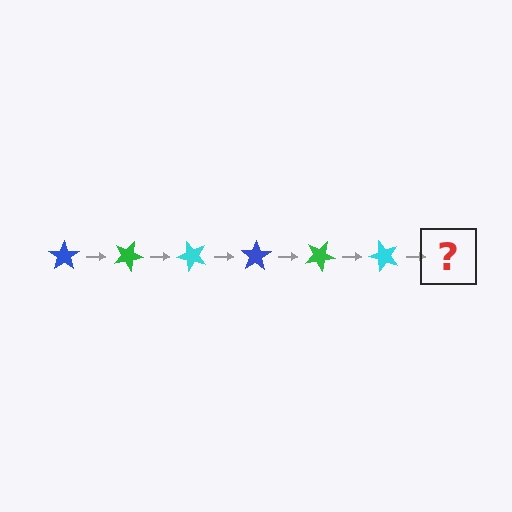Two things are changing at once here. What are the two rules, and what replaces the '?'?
The two rules are that it rotates 25 degrees each step and the color cycles through blue, green, and cyan. The '?' should be a blue star, rotated 150 degrees from the start.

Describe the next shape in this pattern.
It should be a blue star, rotated 150 degrees from the start.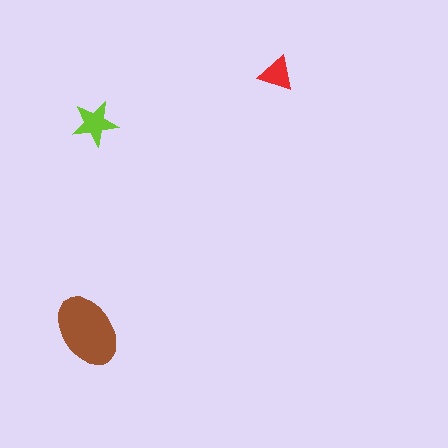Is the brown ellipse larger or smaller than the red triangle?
Larger.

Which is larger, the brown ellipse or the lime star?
The brown ellipse.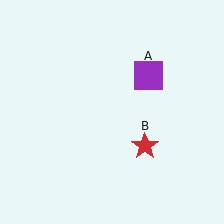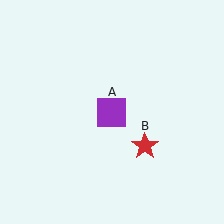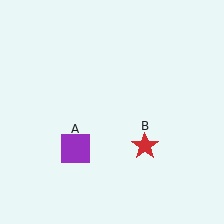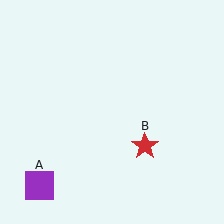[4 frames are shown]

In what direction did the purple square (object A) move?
The purple square (object A) moved down and to the left.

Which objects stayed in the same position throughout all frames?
Red star (object B) remained stationary.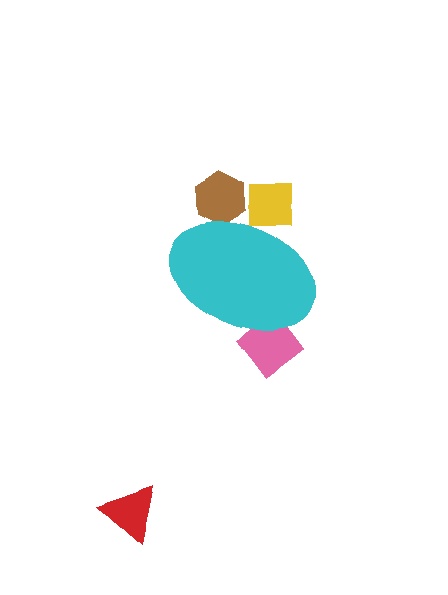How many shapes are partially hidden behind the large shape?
3 shapes are partially hidden.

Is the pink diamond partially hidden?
Yes, the pink diamond is partially hidden behind the cyan ellipse.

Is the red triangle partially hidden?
No, the red triangle is fully visible.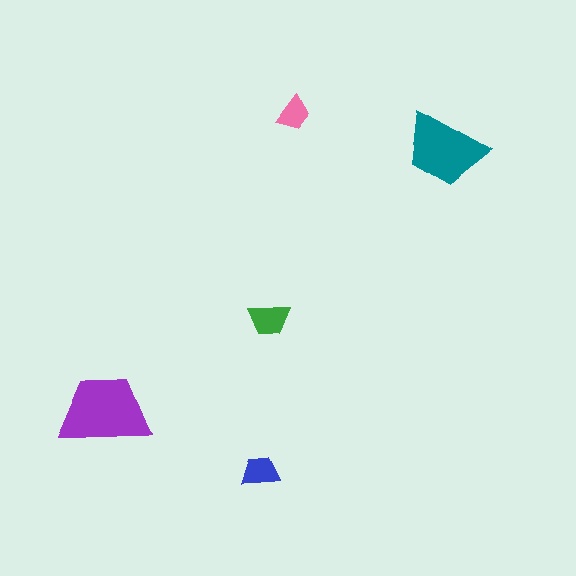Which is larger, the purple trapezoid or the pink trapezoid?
The purple one.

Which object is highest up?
The pink trapezoid is topmost.